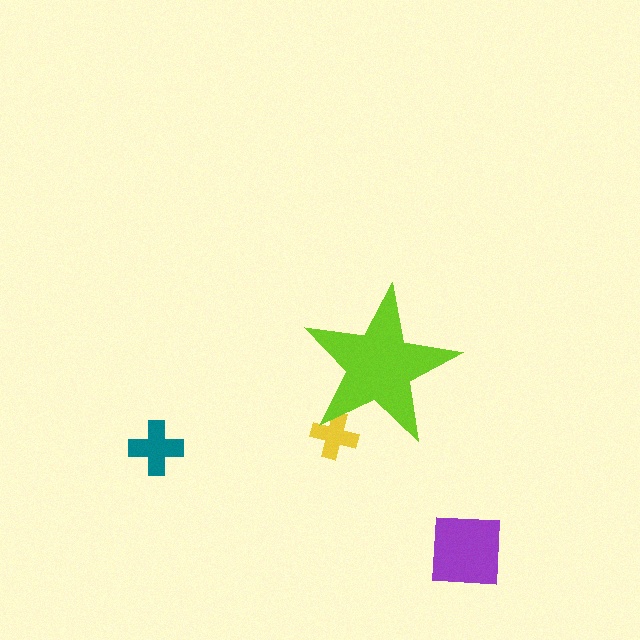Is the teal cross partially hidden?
No, the teal cross is fully visible.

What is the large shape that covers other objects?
A lime star.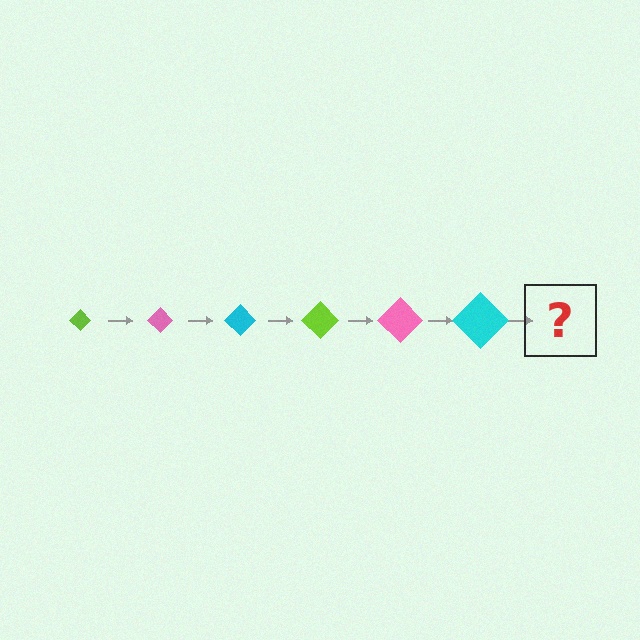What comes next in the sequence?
The next element should be a lime diamond, larger than the previous one.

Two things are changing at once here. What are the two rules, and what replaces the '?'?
The two rules are that the diamond grows larger each step and the color cycles through lime, pink, and cyan. The '?' should be a lime diamond, larger than the previous one.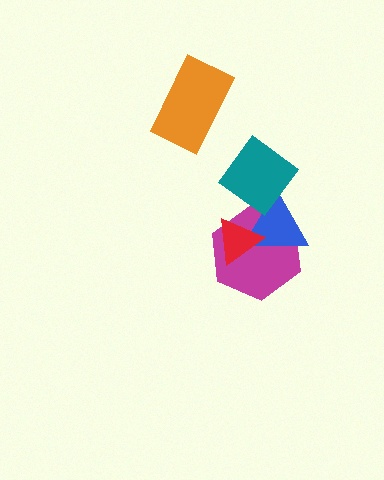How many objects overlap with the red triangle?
2 objects overlap with the red triangle.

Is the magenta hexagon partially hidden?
Yes, it is partially covered by another shape.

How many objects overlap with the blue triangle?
3 objects overlap with the blue triangle.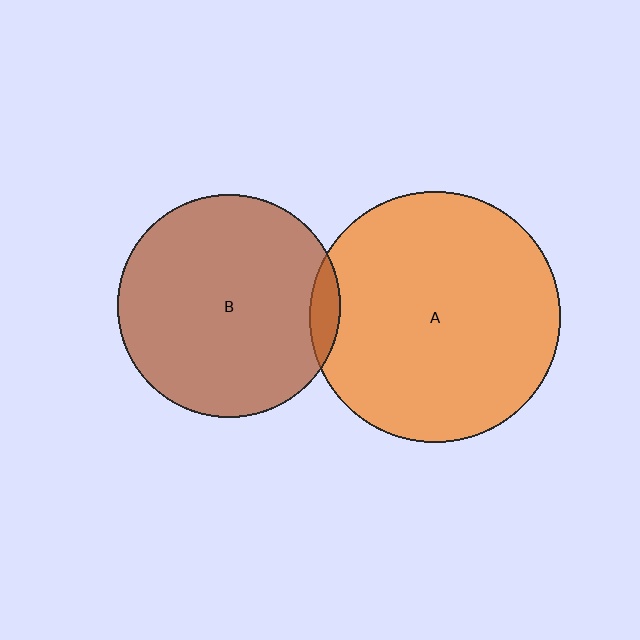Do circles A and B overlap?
Yes.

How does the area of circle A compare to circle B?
Approximately 1.3 times.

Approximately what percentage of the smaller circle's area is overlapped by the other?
Approximately 5%.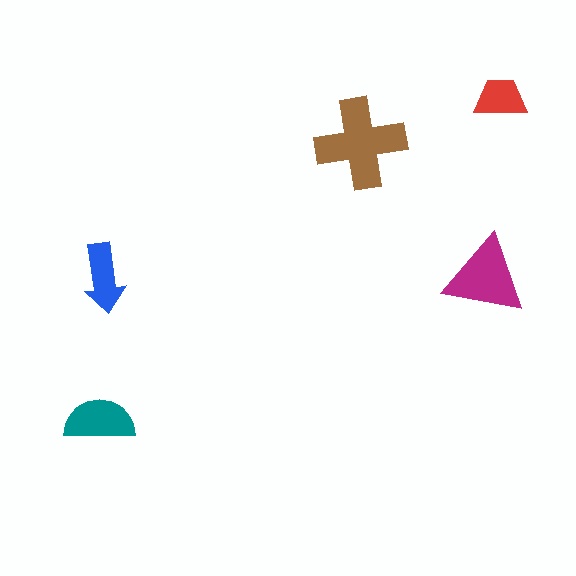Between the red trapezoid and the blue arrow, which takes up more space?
The blue arrow.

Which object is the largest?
The brown cross.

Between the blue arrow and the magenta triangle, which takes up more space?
The magenta triangle.